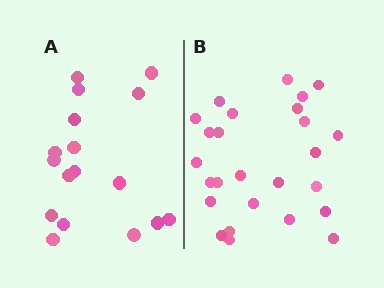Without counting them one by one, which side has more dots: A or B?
Region B (the right region) has more dots.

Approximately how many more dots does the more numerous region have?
Region B has roughly 8 or so more dots than region A.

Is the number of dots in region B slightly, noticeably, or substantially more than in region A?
Region B has substantially more. The ratio is roughly 1.5 to 1.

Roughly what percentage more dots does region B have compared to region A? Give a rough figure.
About 55% more.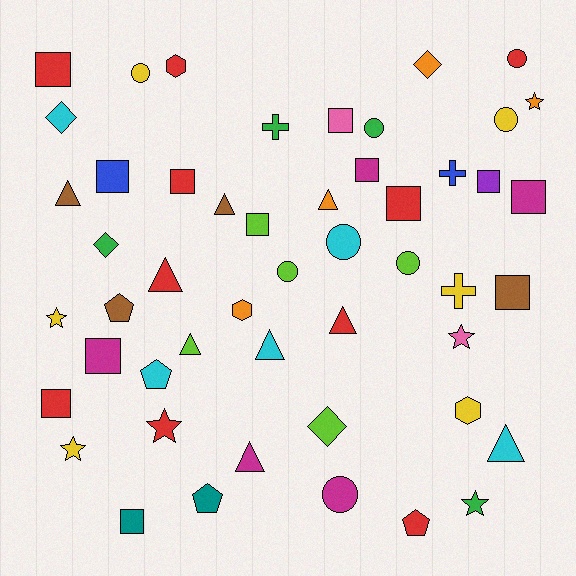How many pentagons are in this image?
There are 4 pentagons.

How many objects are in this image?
There are 50 objects.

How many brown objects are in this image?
There are 4 brown objects.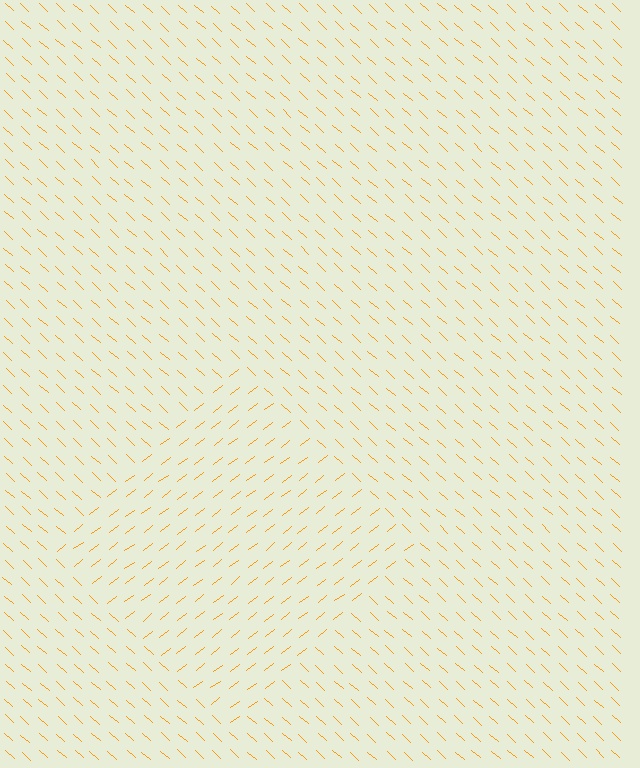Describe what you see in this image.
The image is filled with small orange line segments. A diamond region in the image has lines oriented differently from the surrounding lines, creating a visible texture boundary.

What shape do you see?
I see a diamond.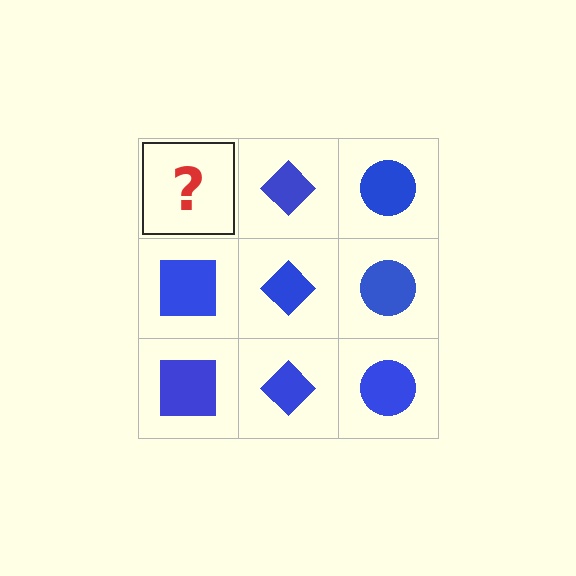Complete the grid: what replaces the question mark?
The question mark should be replaced with a blue square.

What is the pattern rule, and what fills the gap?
The rule is that each column has a consistent shape. The gap should be filled with a blue square.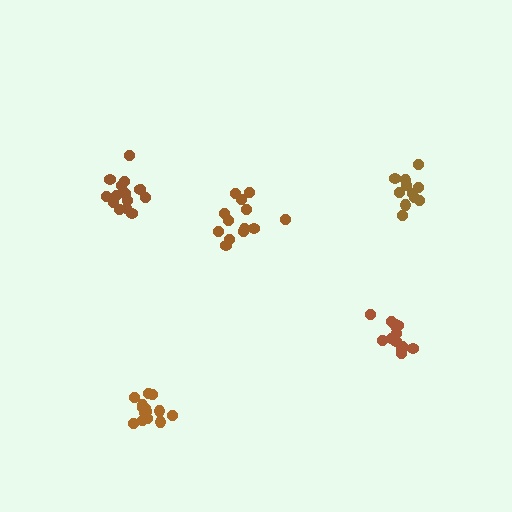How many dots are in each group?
Group 1: 11 dots, Group 2: 14 dots, Group 3: 15 dots, Group 4: 13 dots, Group 5: 14 dots (67 total).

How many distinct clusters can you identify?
There are 5 distinct clusters.